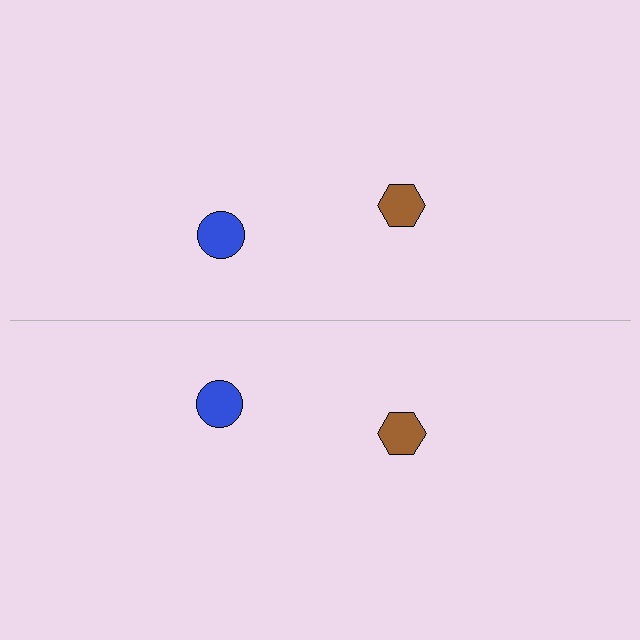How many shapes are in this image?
There are 4 shapes in this image.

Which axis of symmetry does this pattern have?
The pattern has a horizontal axis of symmetry running through the center of the image.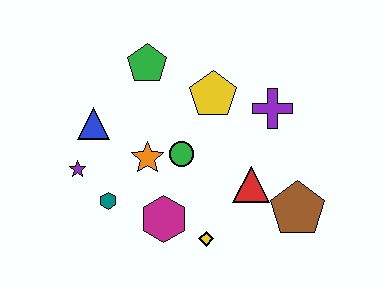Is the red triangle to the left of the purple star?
No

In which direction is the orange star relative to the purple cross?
The orange star is to the left of the purple cross.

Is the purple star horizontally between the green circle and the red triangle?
No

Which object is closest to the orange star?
The green circle is closest to the orange star.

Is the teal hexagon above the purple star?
No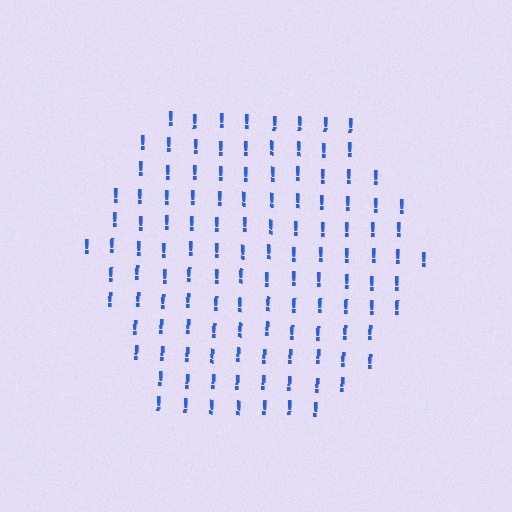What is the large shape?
The large shape is a hexagon.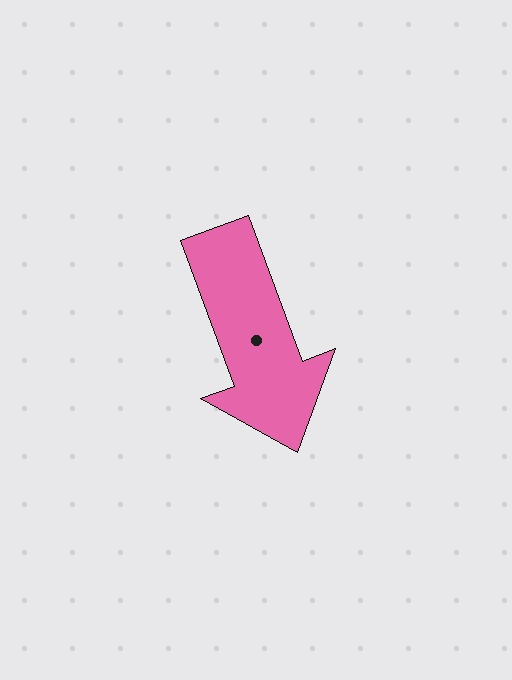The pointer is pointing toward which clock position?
Roughly 5 o'clock.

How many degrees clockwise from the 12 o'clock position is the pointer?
Approximately 160 degrees.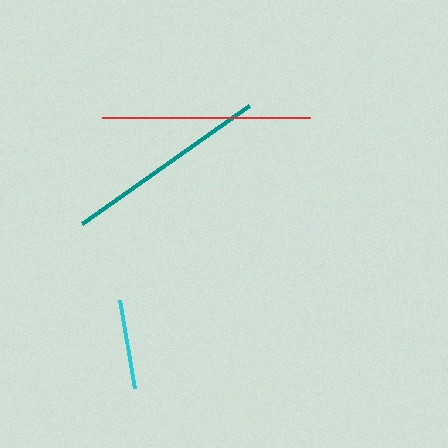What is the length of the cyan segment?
The cyan segment is approximately 90 pixels long.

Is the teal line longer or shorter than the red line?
The red line is longer than the teal line.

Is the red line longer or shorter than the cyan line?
The red line is longer than the cyan line.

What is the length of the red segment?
The red segment is approximately 208 pixels long.